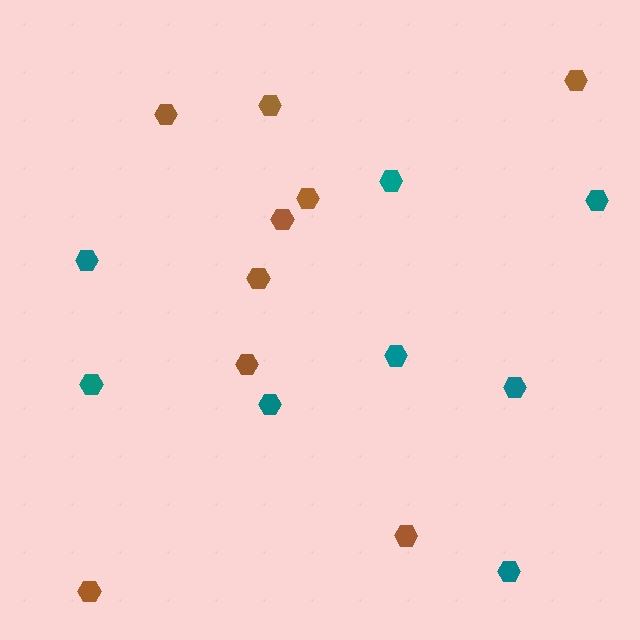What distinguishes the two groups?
There are 2 groups: one group of brown hexagons (9) and one group of teal hexagons (8).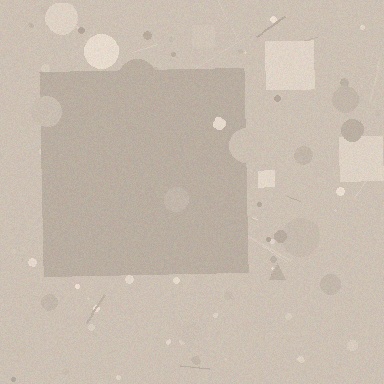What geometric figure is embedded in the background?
A square is embedded in the background.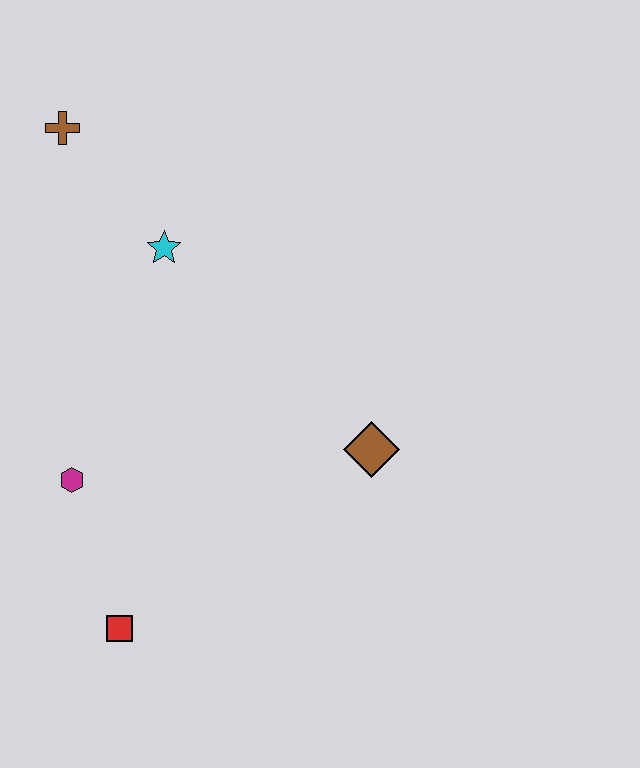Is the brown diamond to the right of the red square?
Yes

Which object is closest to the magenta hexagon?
The red square is closest to the magenta hexagon.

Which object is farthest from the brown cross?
The red square is farthest from the brown cross.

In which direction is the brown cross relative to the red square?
The brown cross is above the red square.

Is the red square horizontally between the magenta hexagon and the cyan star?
Yes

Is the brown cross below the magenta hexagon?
No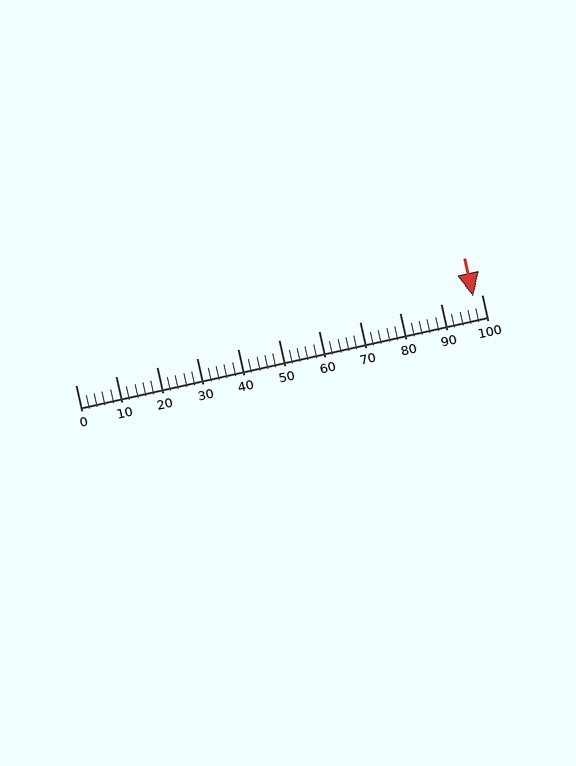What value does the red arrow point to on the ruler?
The red arrow points to approximately 98.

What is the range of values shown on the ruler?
The ruler shows values from 0 to 100.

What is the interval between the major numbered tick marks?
The major tick marks are spaced 10 units apart.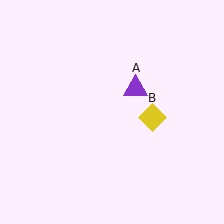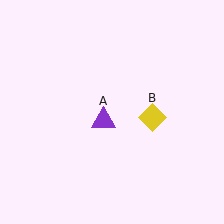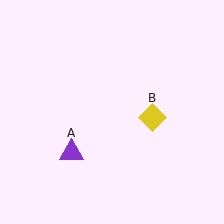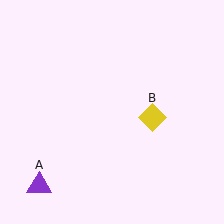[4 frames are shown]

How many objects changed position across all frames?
1 object changed position: purple triangle (object A).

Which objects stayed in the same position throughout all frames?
Yellow diamond (object B) remained stationary.